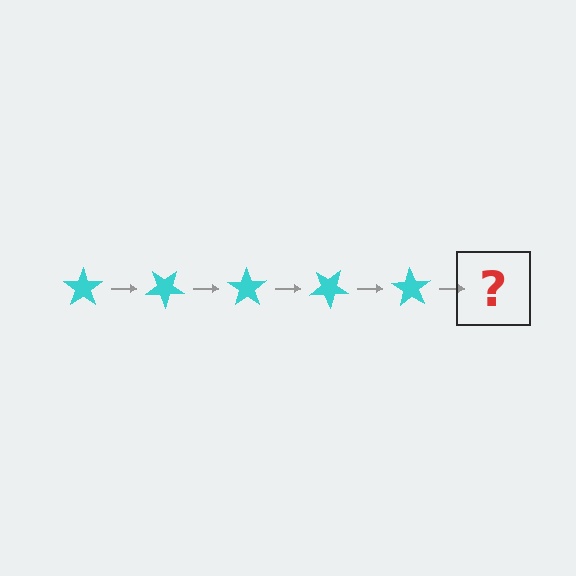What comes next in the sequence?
The next element should be a cyan star rotated 175 degrees.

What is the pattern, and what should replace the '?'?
The pattern is that the star rotates 35 degrees each step. The '?' should be a cyan star rotated 175 degrees.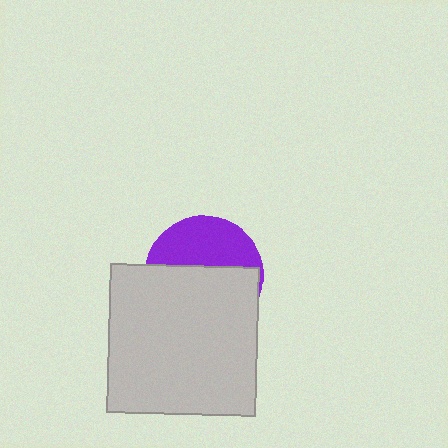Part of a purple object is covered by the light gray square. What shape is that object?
It is a circle.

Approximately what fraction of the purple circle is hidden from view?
Roughly 60% of the purple circle is hidden behind the light gray square.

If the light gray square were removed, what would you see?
You would see the complete purple circle.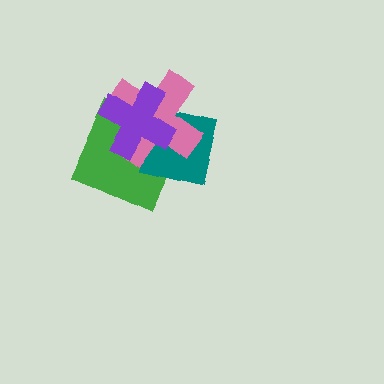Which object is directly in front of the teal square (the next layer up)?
The pink cross is directly in front of the teal square.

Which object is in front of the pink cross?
The purple cross is in front of the pink cross.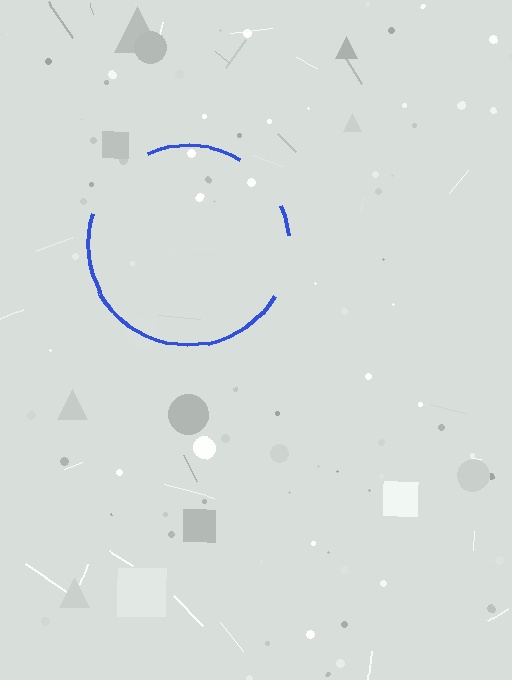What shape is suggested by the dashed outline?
The dashed outline suggests a circle.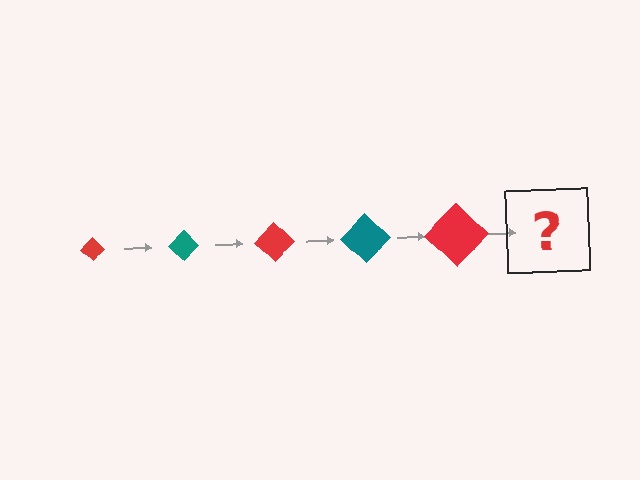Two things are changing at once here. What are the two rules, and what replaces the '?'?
The two rules are that the diamond grows larger each step and the color cycles through red and teal. The '?' should be a teal diamond, larger than the previous one.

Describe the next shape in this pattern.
It should be a teal diamond, larger than the previous one.